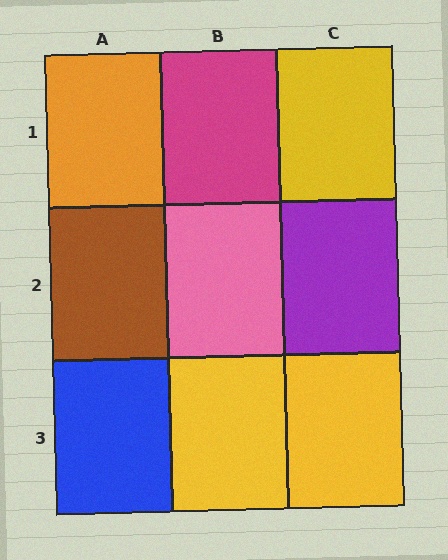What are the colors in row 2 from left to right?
Brown, pink, purple.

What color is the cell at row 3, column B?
Yellow.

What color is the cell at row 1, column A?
Orange.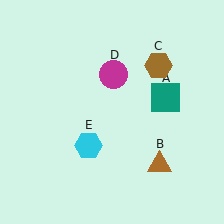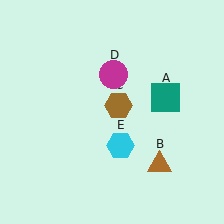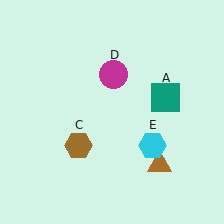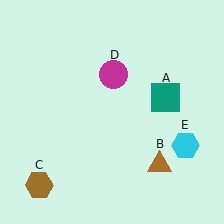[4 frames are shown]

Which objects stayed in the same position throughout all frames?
Teal square (object A) and brown triangle (object B) and magenta circle (object D) remained stationary.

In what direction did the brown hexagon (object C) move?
The brown hexagon (object C) moved down and to the left.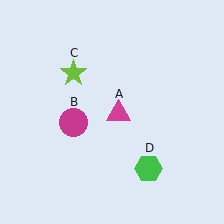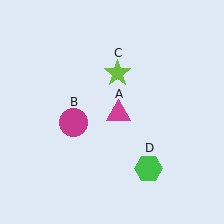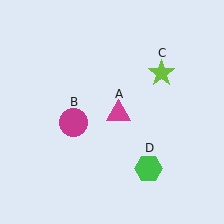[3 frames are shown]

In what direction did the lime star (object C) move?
The lime star (object C) moved right.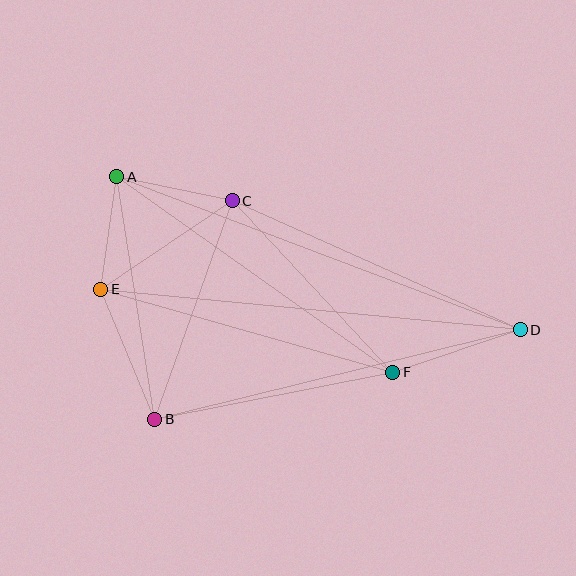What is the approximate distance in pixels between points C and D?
The distance between C and D is approximately 315 pixels.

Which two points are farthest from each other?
Points A and D are farthest from each other.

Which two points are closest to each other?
Points A and E are closest to each other.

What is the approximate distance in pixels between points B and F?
The distance between B and F is approximately 242 pixels.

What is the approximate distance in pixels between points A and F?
The distance between A and F is approximately 338 pixels.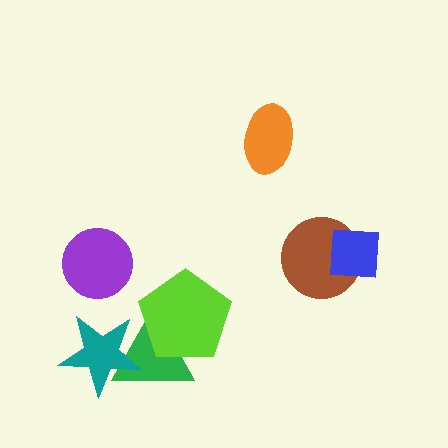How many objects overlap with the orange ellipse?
0 objects overlap with the orange ellipse.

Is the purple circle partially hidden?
No, no other shape covers it.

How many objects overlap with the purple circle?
0 objects overlap with the purple circle.